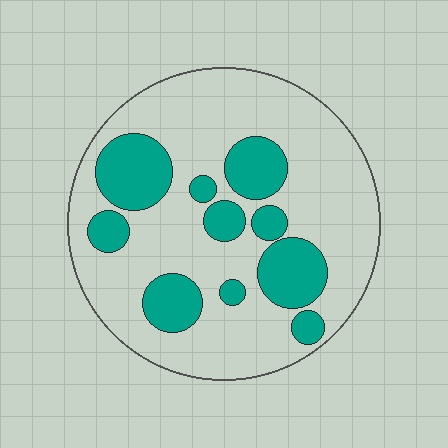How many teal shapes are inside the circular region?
10.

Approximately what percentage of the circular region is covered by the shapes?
Approximately 25%.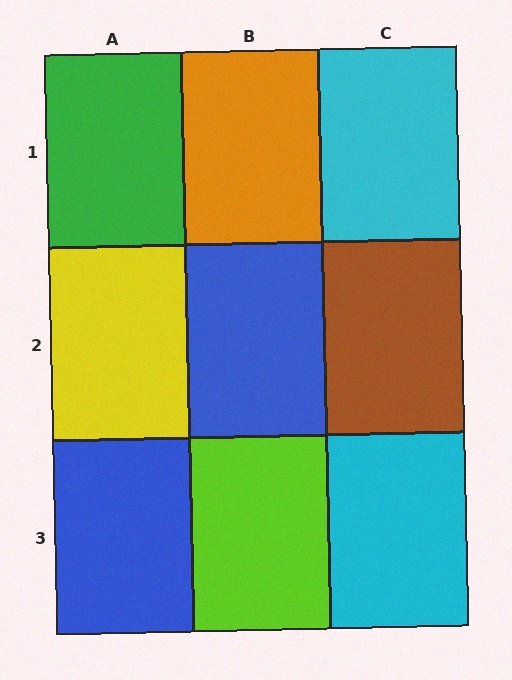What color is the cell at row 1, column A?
Green.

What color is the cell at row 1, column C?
Cyan.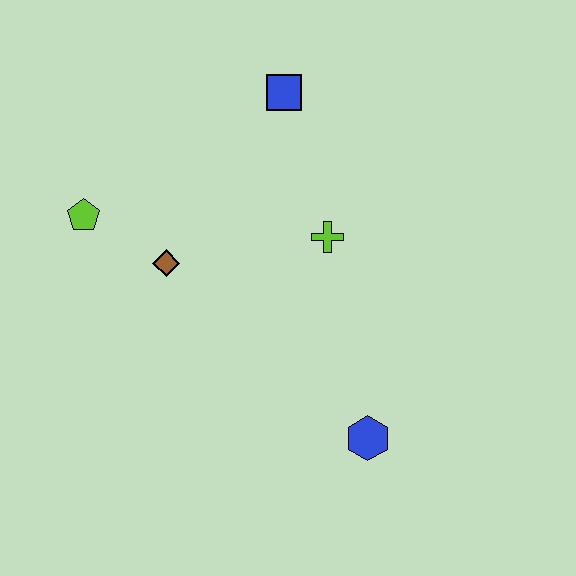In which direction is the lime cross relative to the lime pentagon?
The lime cross is to the right of the lime pentagon.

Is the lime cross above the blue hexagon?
Yes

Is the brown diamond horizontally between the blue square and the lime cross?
No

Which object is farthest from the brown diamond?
The blue hexagon is farthest from the brown diamond.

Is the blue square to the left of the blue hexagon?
Yes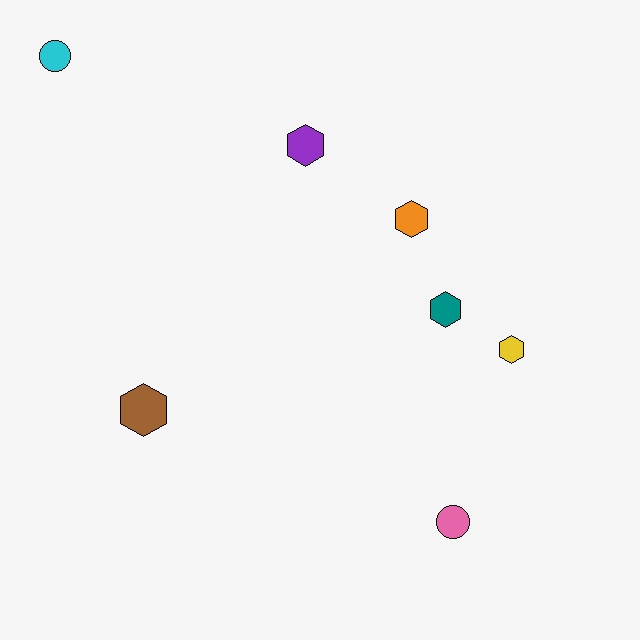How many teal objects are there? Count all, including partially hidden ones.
There is 1 teal object.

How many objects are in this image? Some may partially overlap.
There are 7 objects.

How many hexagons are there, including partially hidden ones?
There are 5 hexagons.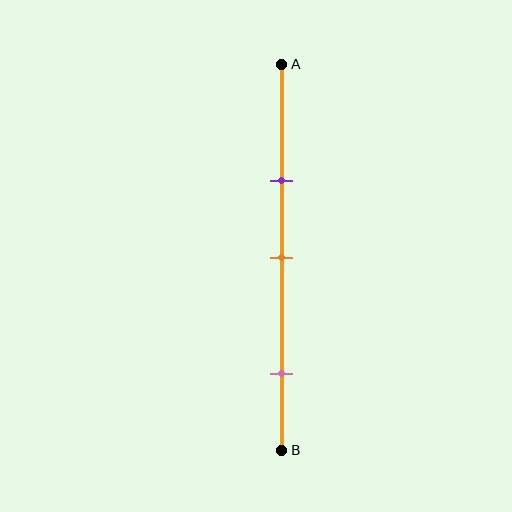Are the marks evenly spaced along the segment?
No, the marks are not evenly spaced.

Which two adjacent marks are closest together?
The purple and orange marks are the closest adjacent pair.